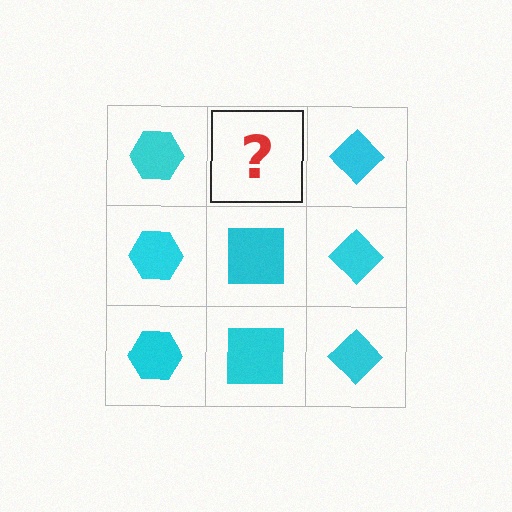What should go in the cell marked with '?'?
The missing cell should contain a cyan square.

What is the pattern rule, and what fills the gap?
The rule is that each column has a consistent shape. The gap should be filled with a cyan square.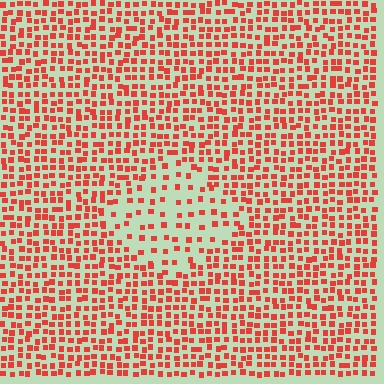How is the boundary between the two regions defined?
The boundary is defined by a change in element density (approximately 2.2x ratio). All elements are the same color, size, and shape.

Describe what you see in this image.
The image contains small red elements arranged at two different densities. A diamond-shaped region is visible where the elements are less densely packed than the surrounding area.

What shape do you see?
I see a diamond.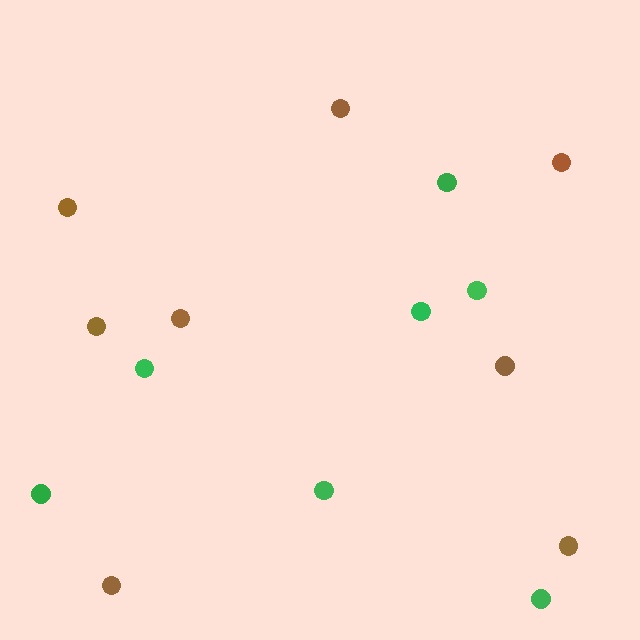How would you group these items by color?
There are 2 groups: one group of green circles (7) and one group of brown circles (8).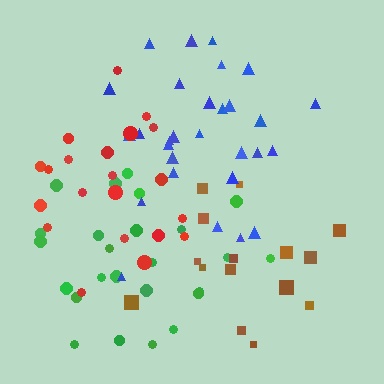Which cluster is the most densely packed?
Blue.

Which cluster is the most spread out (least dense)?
Brown.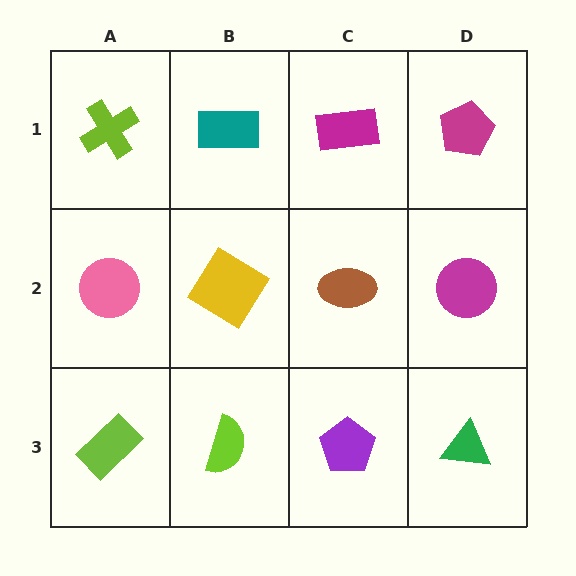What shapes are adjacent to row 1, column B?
A yellow diamond (row 2, column B), a lime cross (row 1, column A), a magenta rectangle (row 1, column C).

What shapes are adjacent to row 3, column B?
A yellow diamond (row 2, column B), a lime rectangle (row 3, column A), a purple pentagon (row 3, column C).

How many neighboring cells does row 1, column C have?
3.